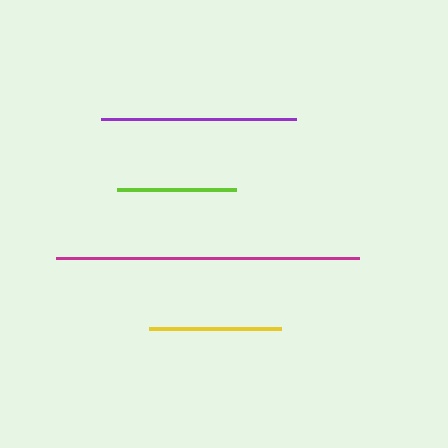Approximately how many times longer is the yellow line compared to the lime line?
The yellow line is approximately 1.1 times the length of the lime line.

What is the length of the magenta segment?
The magenta segment is approximately 303 pixels long.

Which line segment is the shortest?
The lime line is the shortest at approximately 119 pixels.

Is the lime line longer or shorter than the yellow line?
The yellow line is longer than the lime line.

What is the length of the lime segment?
The lime segment is approximately 119 pixels long.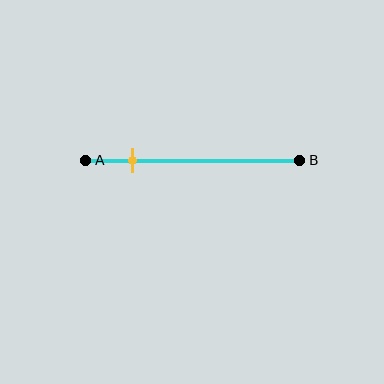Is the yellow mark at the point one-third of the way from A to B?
No, the mark is at about 20% from A, not at the 33% one-third point.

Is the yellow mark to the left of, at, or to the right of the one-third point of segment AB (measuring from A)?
The yellow mark is to the left of the one-third point of segment AB.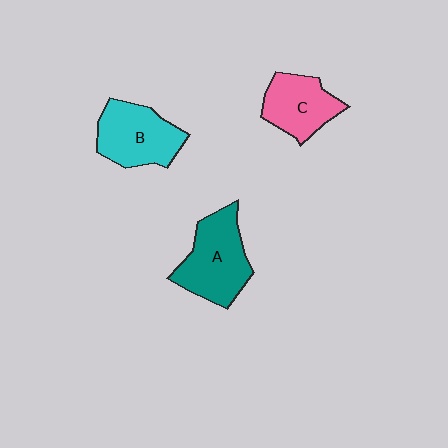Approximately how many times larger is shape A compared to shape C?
Approximately 1.3 times.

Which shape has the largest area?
Shape A (teal).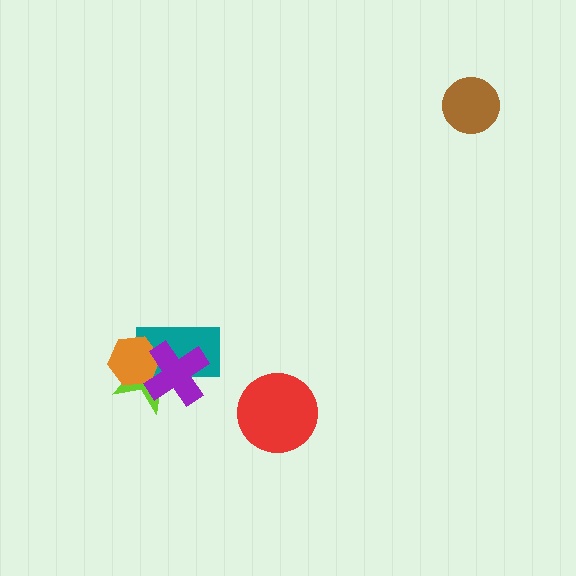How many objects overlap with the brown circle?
0 objects overlap with the brown circle.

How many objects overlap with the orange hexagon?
3 objects overlap with the orange hexagon.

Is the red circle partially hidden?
No, no other shape covers it.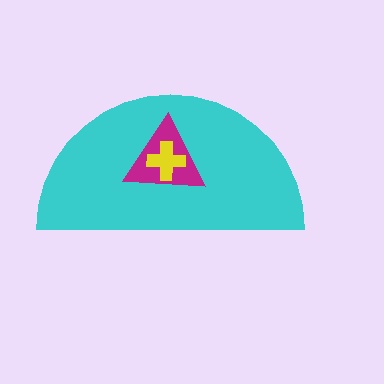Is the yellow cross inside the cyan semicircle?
Yes.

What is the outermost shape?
The cyan semicircle.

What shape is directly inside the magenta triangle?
The yellow cross.